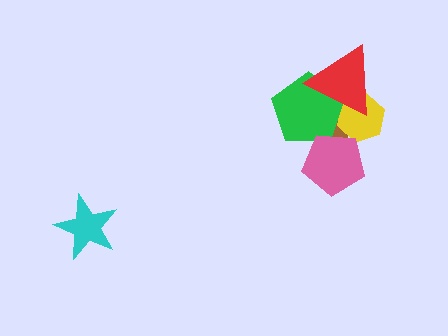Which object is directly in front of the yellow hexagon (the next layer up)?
The green pentagon is directly in front of the yellow hexagon.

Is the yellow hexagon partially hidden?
Yes, it is partially covered by another shape.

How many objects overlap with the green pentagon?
4 objects overlap with the green pentagon.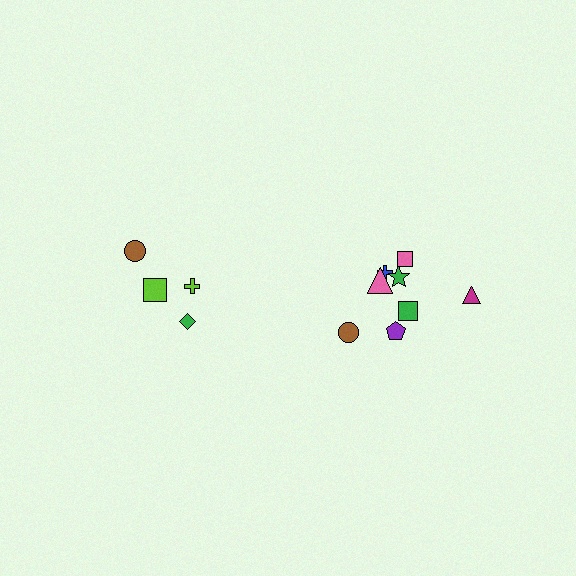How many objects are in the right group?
There are 8 objects.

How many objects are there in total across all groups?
There are 12 objects.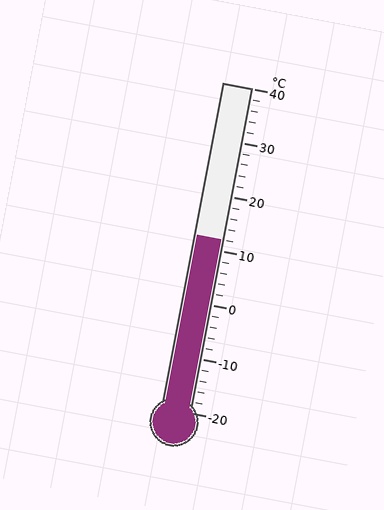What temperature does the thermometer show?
The thermometer shows approximately 12°C.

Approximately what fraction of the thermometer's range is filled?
The thermometer is filled to approximately 55% of its range.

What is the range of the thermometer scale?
The thermometer scale ranges from -20°C to 40°C.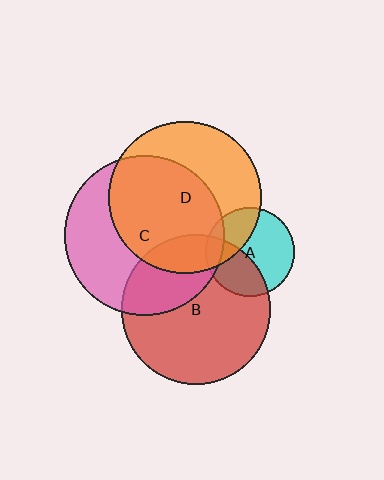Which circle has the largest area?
Circle C (pink).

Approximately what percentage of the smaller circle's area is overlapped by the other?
Approximately 60%.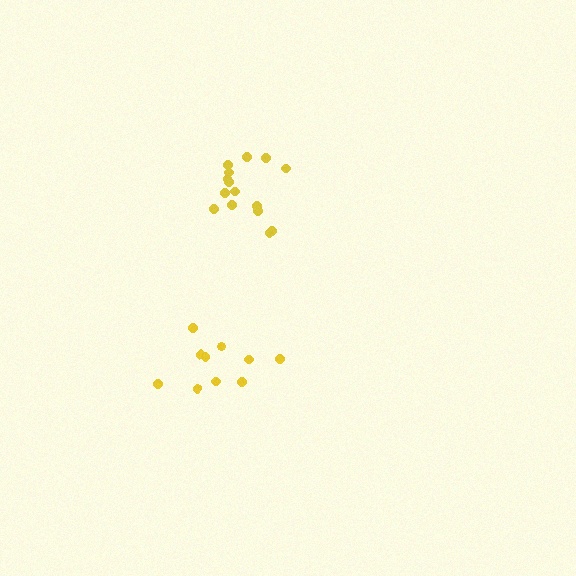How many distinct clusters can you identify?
There are 2 distinct clusters.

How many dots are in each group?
Group 1: 10 dots, Group 2: 15 dots (25 total).